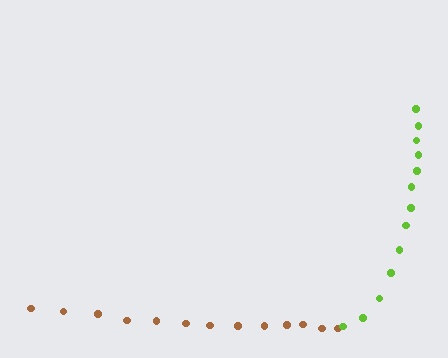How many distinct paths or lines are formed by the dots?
There are 2 distinct paths.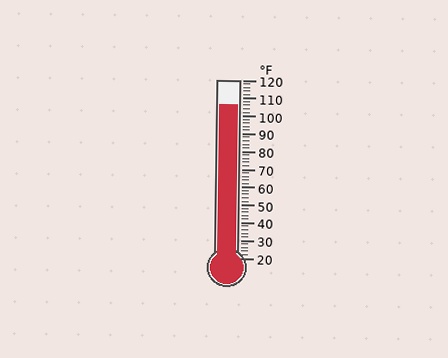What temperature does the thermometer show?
The thermometer shows approximately 106°F.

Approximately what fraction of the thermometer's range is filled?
The thermometer is filled to approximately 85% of its range.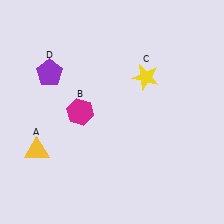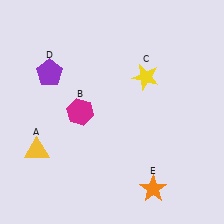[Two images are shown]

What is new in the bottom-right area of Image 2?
An orange star (E) was added in the bottom-right area of Image 2.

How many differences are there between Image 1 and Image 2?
There is 1 difference between the two images.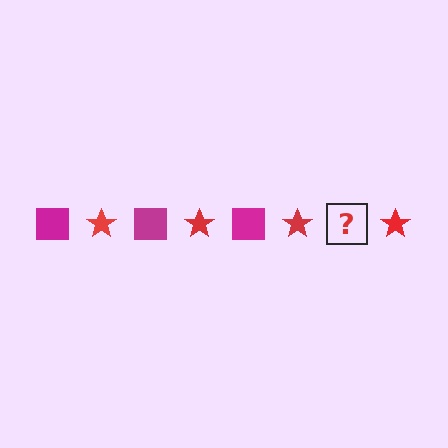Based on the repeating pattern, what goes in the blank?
The blank should be a magenta square.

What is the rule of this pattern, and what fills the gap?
The rule is that the pattern alternates between magenta square and red star. The gap should be filled with a magenta square.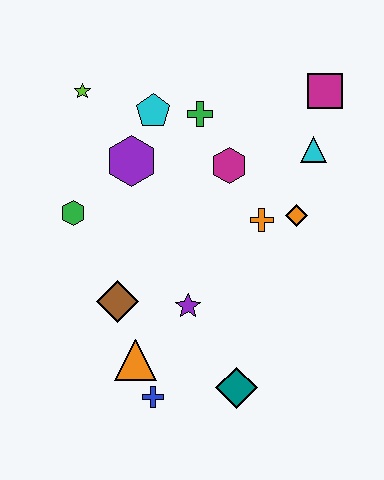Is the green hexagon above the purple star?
Yes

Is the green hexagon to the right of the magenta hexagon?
No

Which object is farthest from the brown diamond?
The magenta square is farthest from the brown diamond.